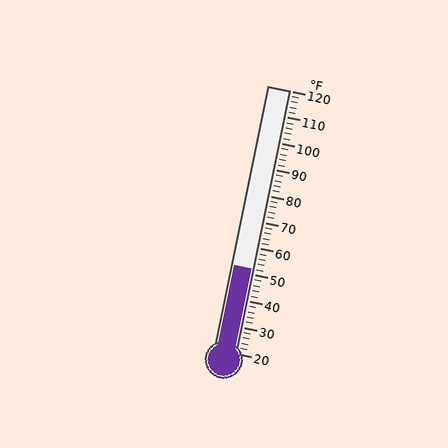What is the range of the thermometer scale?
The thermometer scale ranges from 20°F to 120°F.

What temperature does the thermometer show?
The thermometer shows approximately 52°F.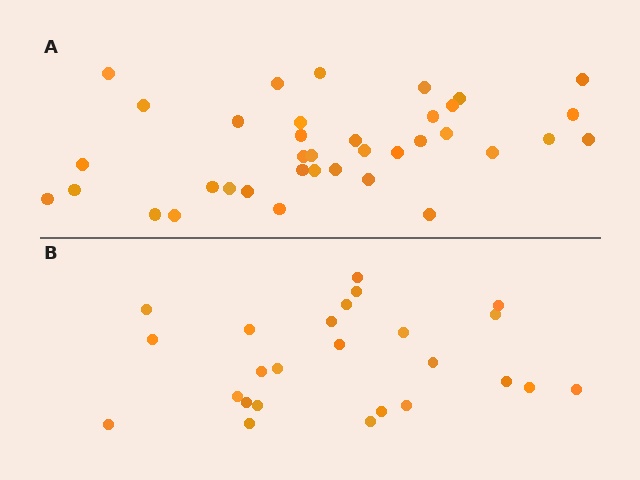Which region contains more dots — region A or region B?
Region A (the top region) has more dots.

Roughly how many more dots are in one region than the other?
Region A has roughly 12 or so more dots than region B.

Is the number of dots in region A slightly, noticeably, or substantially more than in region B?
Region A has substantially more. The ratio is roughly 1.5 to 1.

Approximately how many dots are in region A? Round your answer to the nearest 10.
About 40 dots. (The exact count is 37, which rounds to 40.)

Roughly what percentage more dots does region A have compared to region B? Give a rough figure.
About 50% more.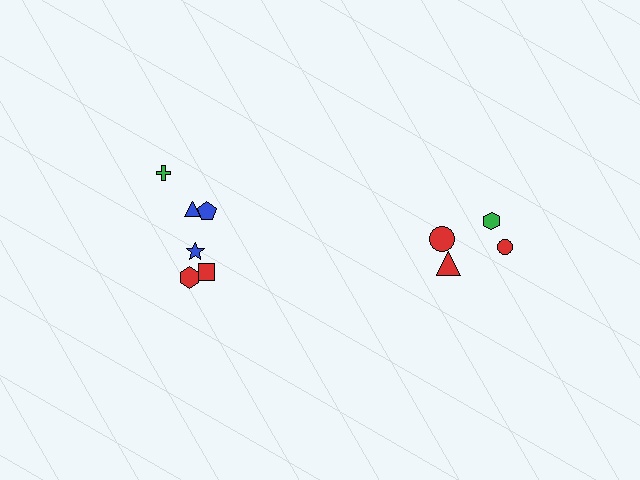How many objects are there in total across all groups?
There are 10 objects.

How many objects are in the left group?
There are 6 objects.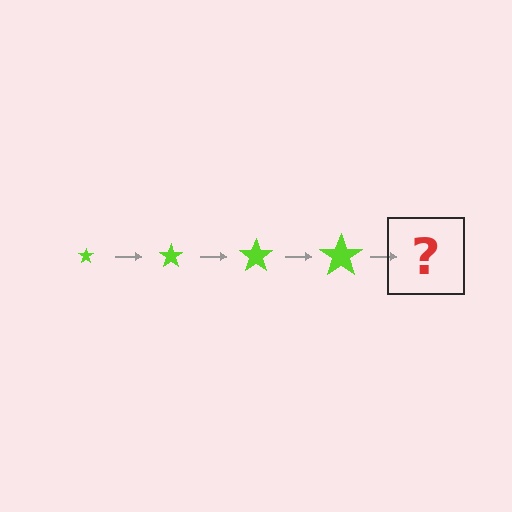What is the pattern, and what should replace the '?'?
The pattern is that the star gets progressively larger each step. The '?' should be a lime star, larger than the previous one.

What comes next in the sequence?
The next element should be a lime star, larger than the previous one.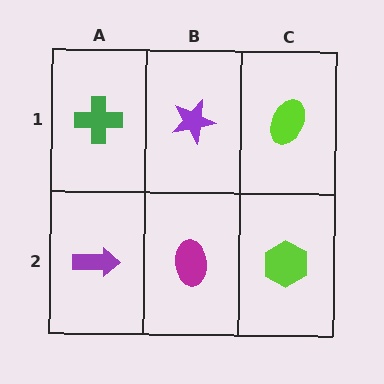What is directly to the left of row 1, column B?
A green cross.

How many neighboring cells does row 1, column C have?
2.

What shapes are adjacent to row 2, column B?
A purple star (row 1, column B), a purple arrow (row 2, column A), a lime hexagon (row 2, column C).